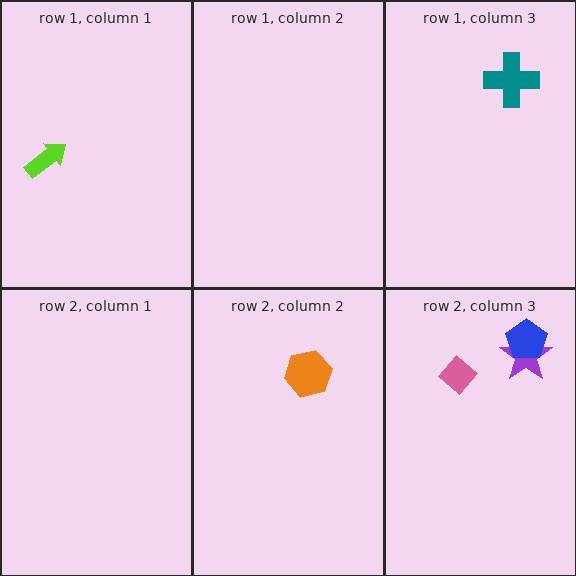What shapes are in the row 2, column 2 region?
The orange hexagon.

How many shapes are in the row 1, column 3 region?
1.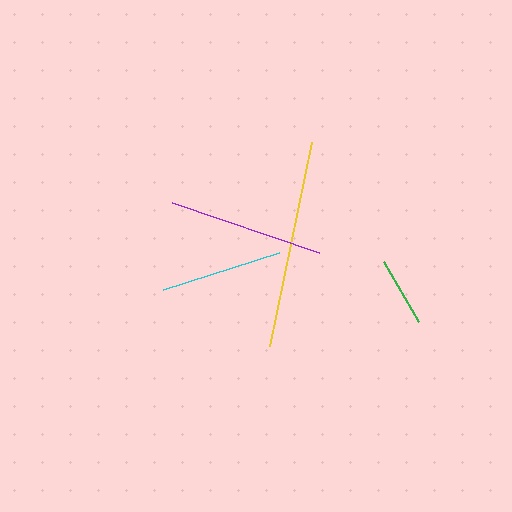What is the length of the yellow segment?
The yellow segment is approximately 208 pixels long.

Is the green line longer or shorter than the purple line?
The purple line is longer than the green line.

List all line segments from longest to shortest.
From longest to shortest: yellow, purple, cyan, green.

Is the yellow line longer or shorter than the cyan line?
The yellow line is longer than the cyan line.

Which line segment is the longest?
The yellow line is the longest at approximately 208 pixels.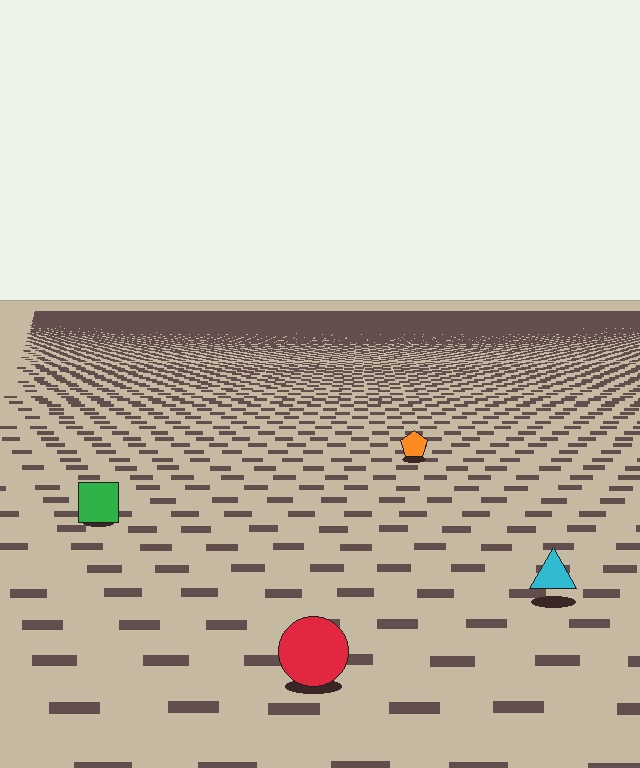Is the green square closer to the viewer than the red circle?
No. The red circle is closer — you can tell from the texture gradient: the ground texture is coarser near it.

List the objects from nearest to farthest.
From nearest to farthest: the red circle, the cyan triangle, the green square, the orange pentagon.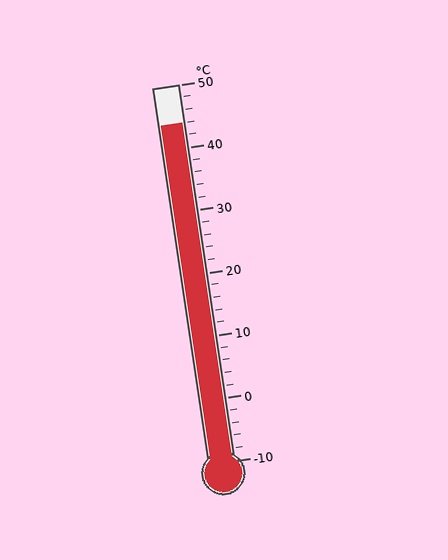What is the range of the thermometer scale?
The thermometer scale ranges from -10°C to 50°C.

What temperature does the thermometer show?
The thermometer shows approximately 44°C.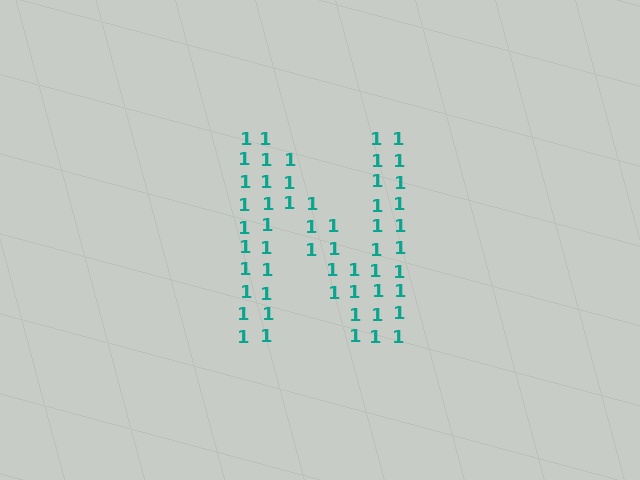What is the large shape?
The large shape is the letter N.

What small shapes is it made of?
It is made of small digit 1's.